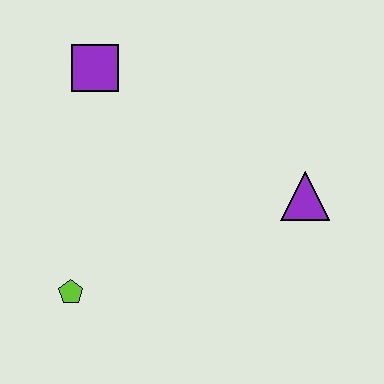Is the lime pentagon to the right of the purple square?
No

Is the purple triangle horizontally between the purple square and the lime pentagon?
No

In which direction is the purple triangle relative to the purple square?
The purple triangle is to the right of the purple square.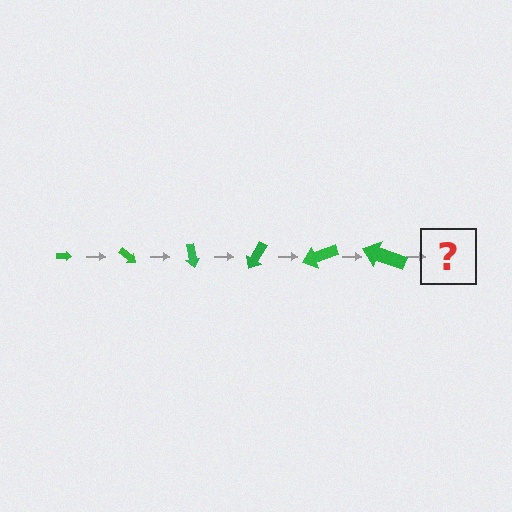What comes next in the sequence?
The next element should be an arrow, larger than the previous one and rotated 240 degrees from the start.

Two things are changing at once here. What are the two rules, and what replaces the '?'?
The two rules are that the arrow grows larger each step and it rotates 40 degrees each step. The '?' should be an arrow, larger than the previous one and rotated 240 degrees from the start.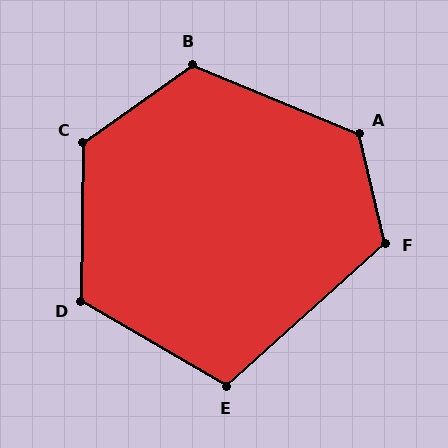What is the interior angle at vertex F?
Approximately 119 degrees (obtuse).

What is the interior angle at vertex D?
Approximately 120 degrees (obtuse).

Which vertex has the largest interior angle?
C, at approximately 126 degrees.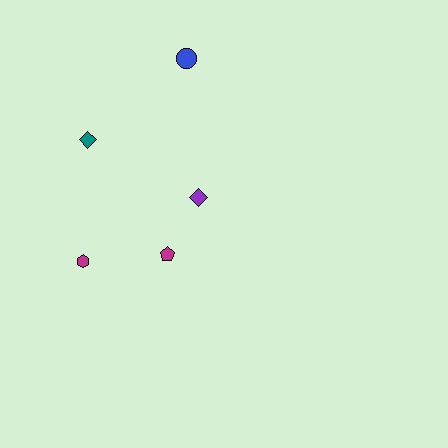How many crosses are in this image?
There are no crosses.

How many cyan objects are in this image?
There are no cyan objects.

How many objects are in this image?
There are 5 objects.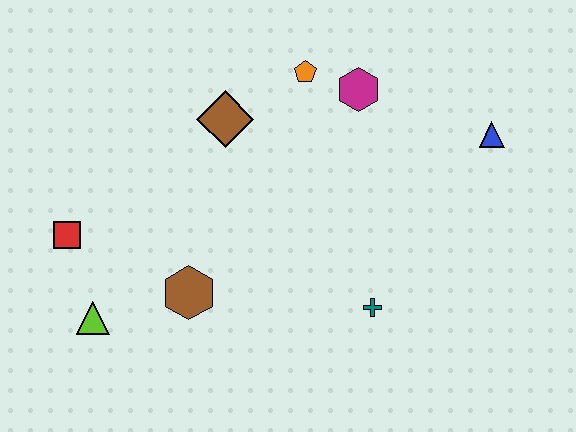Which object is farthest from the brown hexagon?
The blue triangle is farthest from the brown hexagon.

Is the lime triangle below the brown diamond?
Yes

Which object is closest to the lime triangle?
The red square is closest to the lime triangle.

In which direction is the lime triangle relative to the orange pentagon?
The lime triangle is below the orange pentagon.